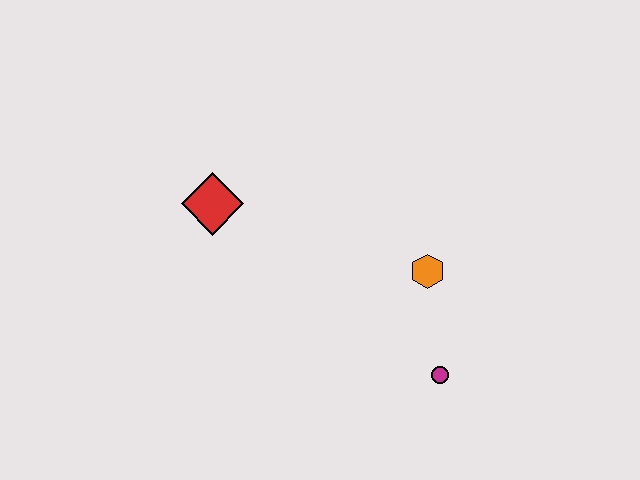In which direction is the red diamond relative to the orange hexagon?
The red diamond is to the left of the orange hexagon.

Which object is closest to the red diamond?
The orange hexagon is closest to the red diamond.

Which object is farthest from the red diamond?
The magenta circle is farthest from the red diamond.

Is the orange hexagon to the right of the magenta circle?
No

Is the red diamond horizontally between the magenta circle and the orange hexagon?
No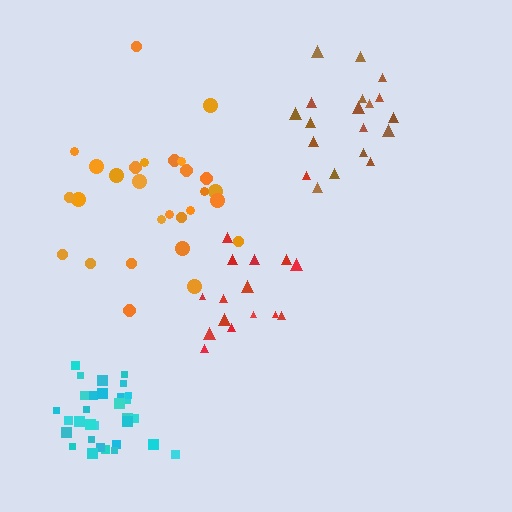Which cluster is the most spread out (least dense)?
Brown.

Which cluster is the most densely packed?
Cyan.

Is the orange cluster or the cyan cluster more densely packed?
Cyan.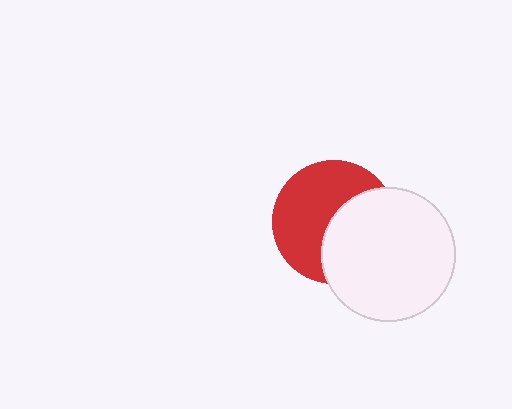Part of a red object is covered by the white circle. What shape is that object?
It is a circle.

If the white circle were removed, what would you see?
You would see the complete red circle.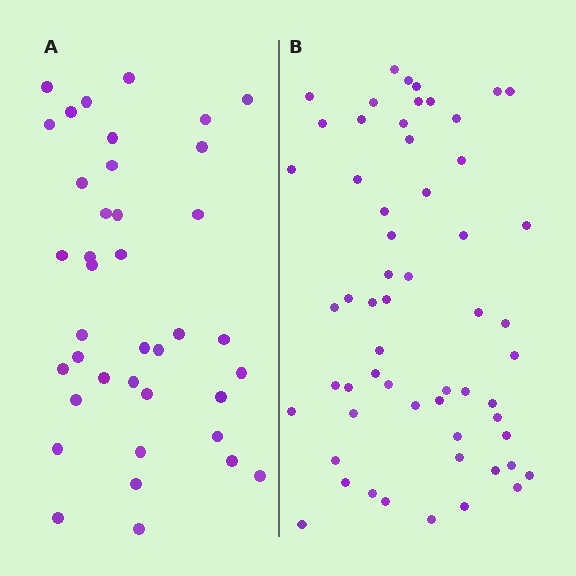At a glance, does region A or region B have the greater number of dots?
Region B (the right region) has more dots.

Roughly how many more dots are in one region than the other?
Region B has approximately 20 more dots than region A.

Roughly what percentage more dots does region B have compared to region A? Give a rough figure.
About 50% more.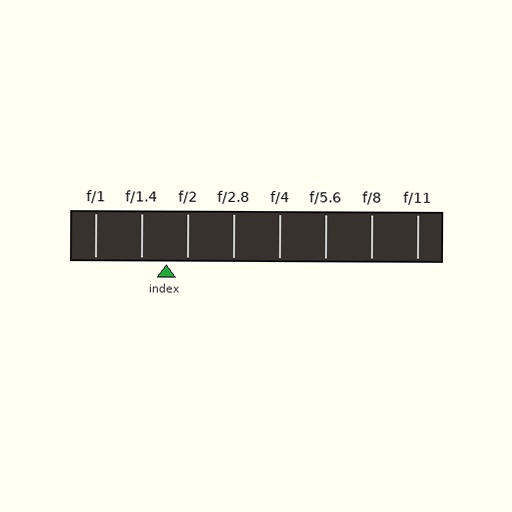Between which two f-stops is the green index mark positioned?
The index mark is between f/1.4 and f/2.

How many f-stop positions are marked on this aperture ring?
There are 8 f-stop positions marked.